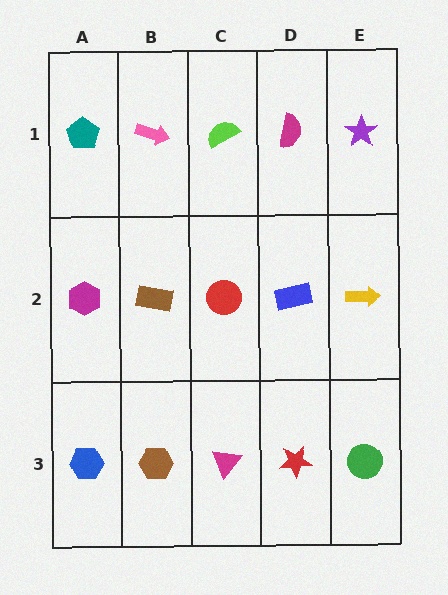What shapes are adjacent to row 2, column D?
A magenta semicircle (row 1, column D), a red star (row 3, column D), a red circle (row 2, column C), a yellow arrow (row 2, column E).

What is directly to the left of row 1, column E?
A magenta semicircle.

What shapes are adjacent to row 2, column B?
A pink arrow (row 1, column B), a brown hexagon (row 3, column B), a magenta hexagon (row 2, column A), a red circle (row 2, column C).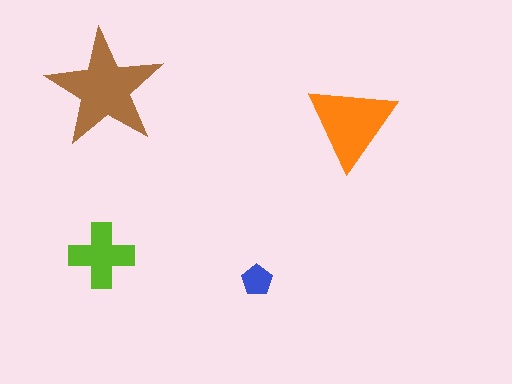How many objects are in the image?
There are 4 objects in the image.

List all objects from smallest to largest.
The blue pentagon, the lime cross, the orange triangle, the brown star.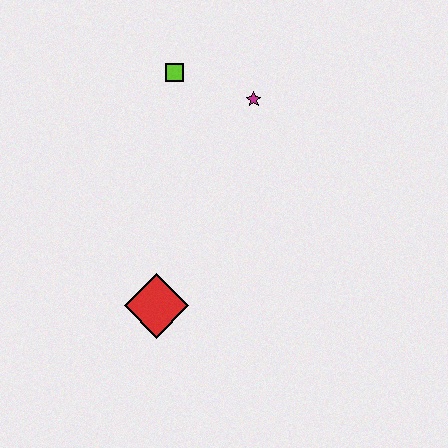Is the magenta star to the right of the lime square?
Yes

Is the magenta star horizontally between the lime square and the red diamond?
No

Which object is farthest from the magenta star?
The red diamond is farthest from the magenta star.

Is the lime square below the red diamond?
No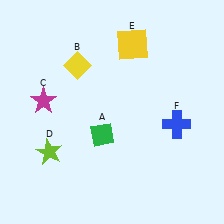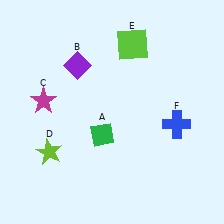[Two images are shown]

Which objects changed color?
B changed from yellow to purple. E changed from yellow to lime.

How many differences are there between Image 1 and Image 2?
There are 2 differences between the two images.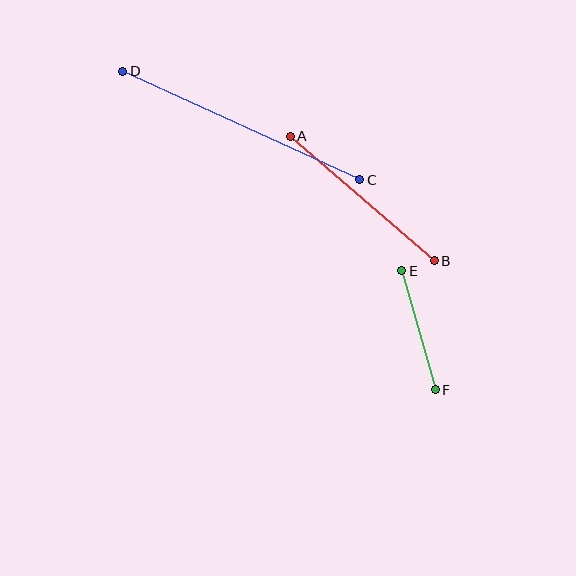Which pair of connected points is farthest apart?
Points C and D are farthest apart.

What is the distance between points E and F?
The distance is approximately 124 pixels.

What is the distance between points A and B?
The distance is approximately 190 pixels.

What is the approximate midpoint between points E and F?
The midpoint is at approximately (419, 330) pixels.